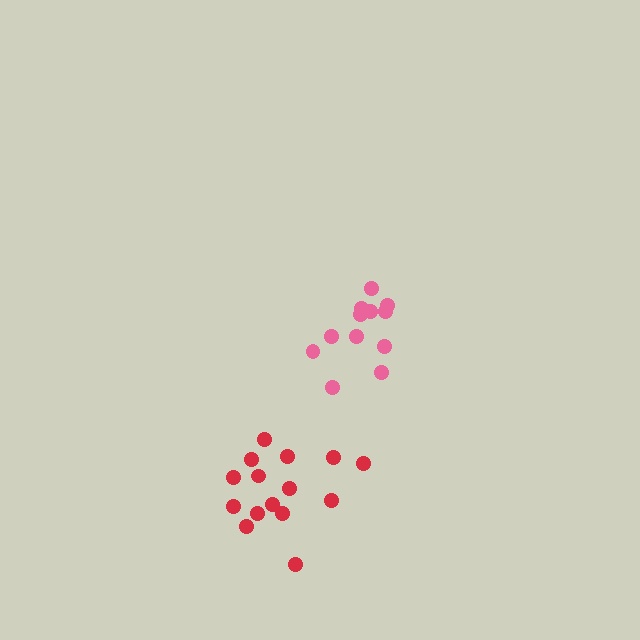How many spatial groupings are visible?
There are 2 spatial groupings.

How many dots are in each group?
Group 1: 12 dots, Group 2: 15 dots (27 total).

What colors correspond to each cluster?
The clusters are colored: pink, red.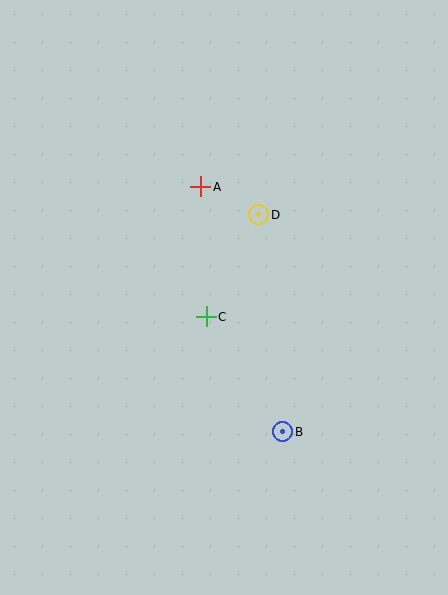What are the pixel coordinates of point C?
Point C is at (206, 317).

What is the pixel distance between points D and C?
The distance between D and C is 115 pixels.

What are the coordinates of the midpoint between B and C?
The midpoint between B and C is at (244, 374).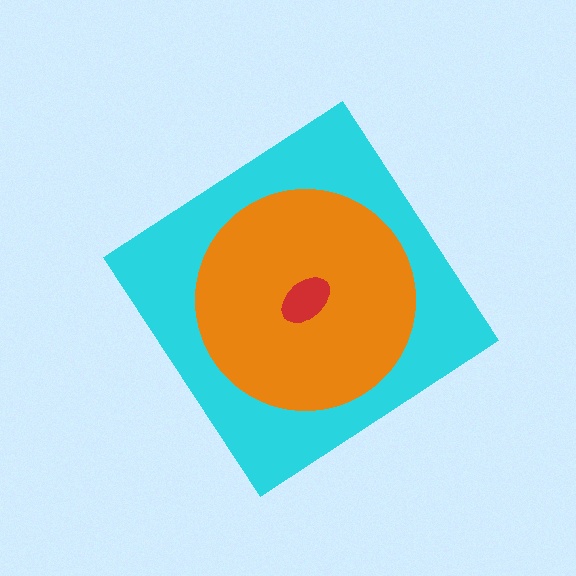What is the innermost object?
The red ellipse.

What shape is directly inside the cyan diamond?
The orange circle.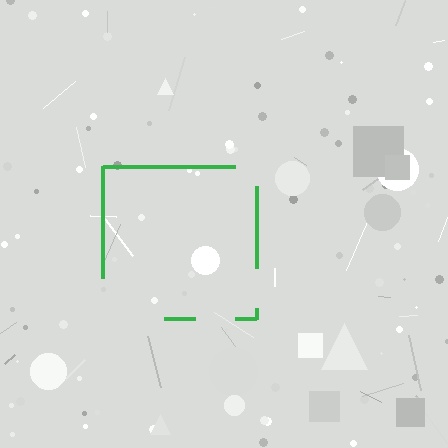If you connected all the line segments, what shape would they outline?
They would outline a square.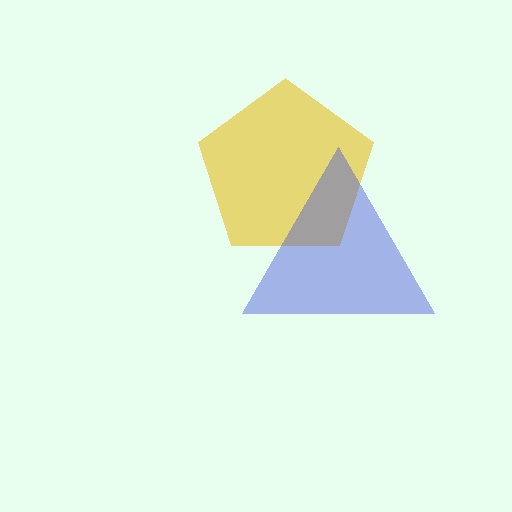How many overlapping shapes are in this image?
There are 2 overlapping shapes in the image.